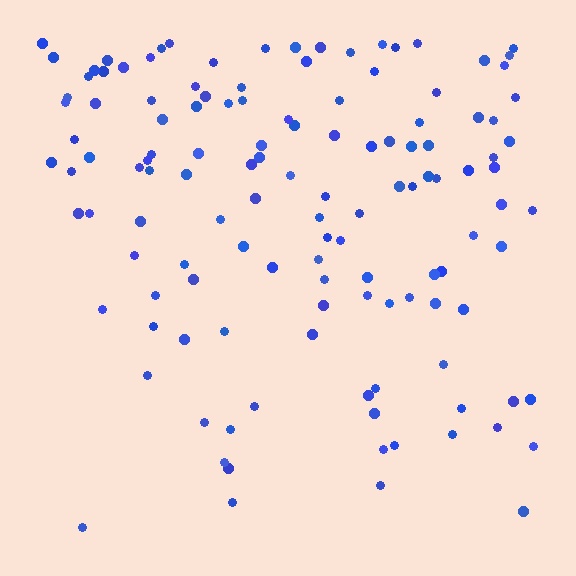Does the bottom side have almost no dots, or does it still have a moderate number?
Still a moderate number, just noticeably fewer than the top.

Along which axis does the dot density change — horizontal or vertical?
Vertical.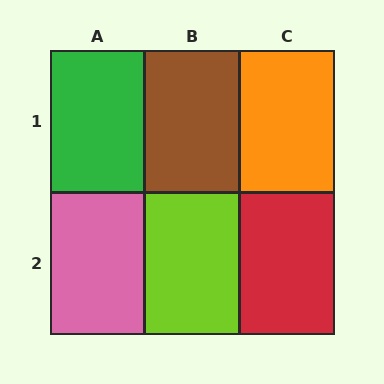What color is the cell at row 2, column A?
Pink.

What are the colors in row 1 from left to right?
Green, brown, orange.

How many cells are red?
1 cell is red.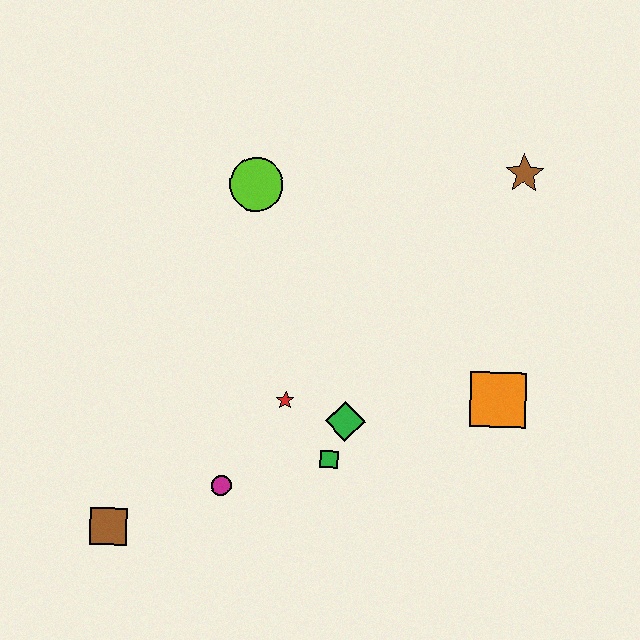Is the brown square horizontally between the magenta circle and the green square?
No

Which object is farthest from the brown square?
The brown star is farthest from the brown square.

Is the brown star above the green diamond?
Yes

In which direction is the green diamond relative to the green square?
The green diamond is above the green square.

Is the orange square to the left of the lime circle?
No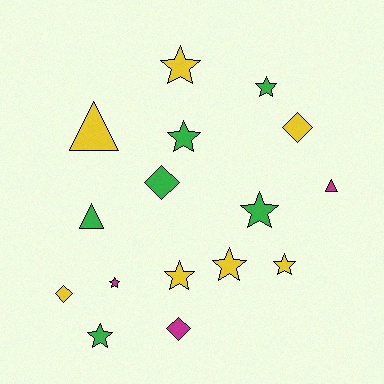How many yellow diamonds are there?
There are 2 yellow diamonds.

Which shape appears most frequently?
Star, with 9 objects.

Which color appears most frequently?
Yellow, with 7 objects.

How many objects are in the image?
There are 16 objects.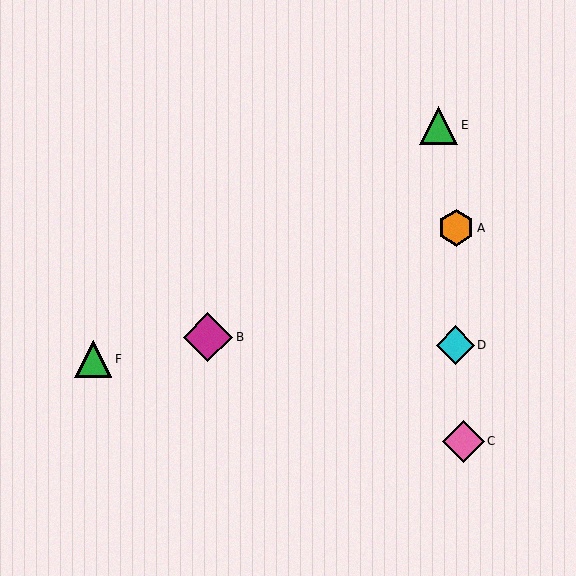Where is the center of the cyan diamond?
The center of the cyan diamond is at (455, 345).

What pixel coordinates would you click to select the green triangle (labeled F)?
Click at (93, 359) to select the green triangle F.